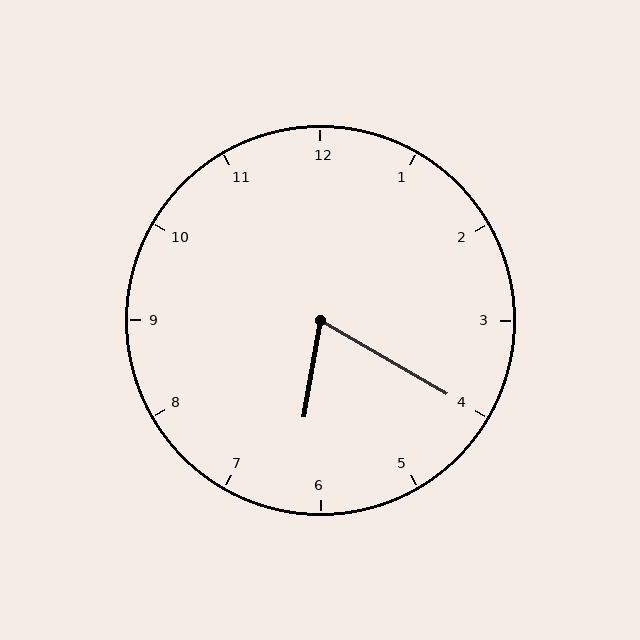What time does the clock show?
6:20.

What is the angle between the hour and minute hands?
Approximately 70 degrees.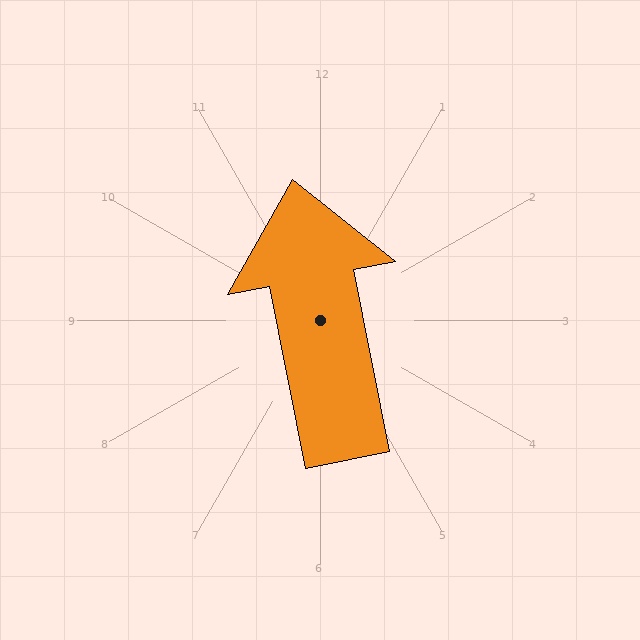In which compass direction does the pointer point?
North.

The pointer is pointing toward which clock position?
Roughly 12 o'clock.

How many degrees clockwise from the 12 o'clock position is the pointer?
Approximately 349 degrees.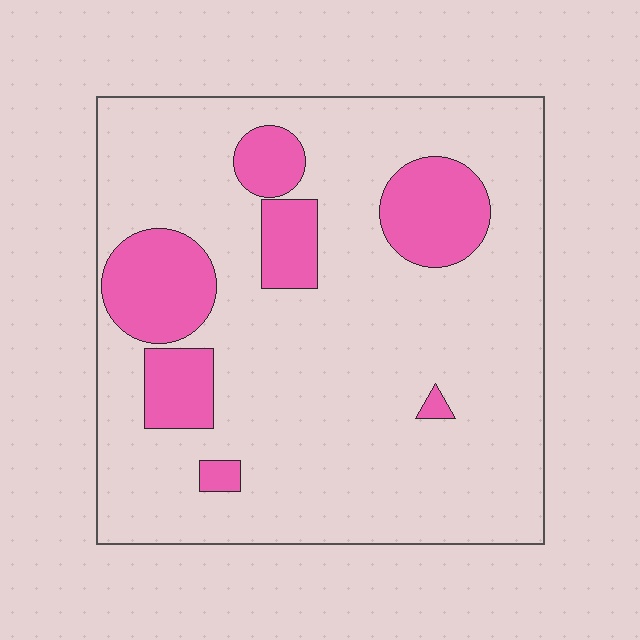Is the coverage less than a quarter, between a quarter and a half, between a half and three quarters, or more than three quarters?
Less than a quarter.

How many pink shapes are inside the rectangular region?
7.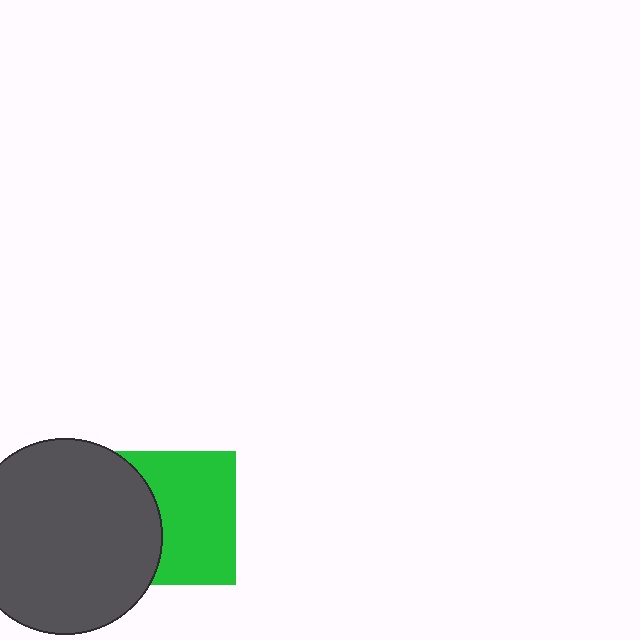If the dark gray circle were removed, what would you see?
You would see the complete green square.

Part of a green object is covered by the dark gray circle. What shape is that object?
It is a square.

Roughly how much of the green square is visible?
About half of it is visible (roughly 63%).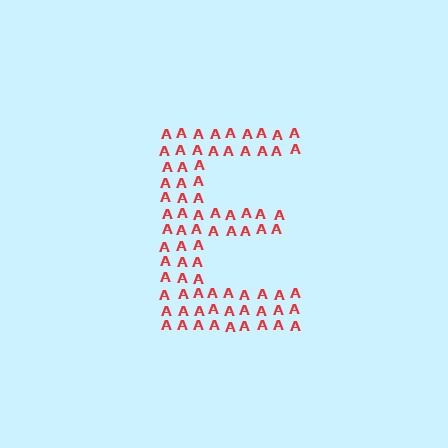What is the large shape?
The large shape is the letter E.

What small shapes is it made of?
It is made of small letter A's.